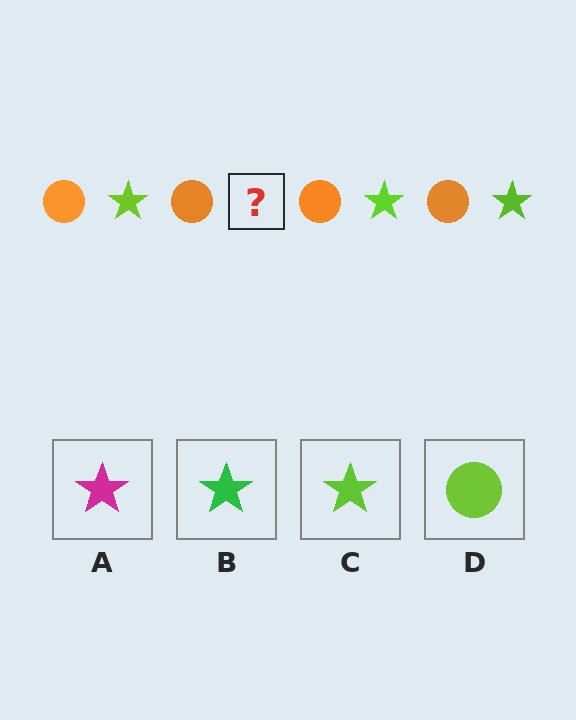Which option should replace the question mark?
Option C.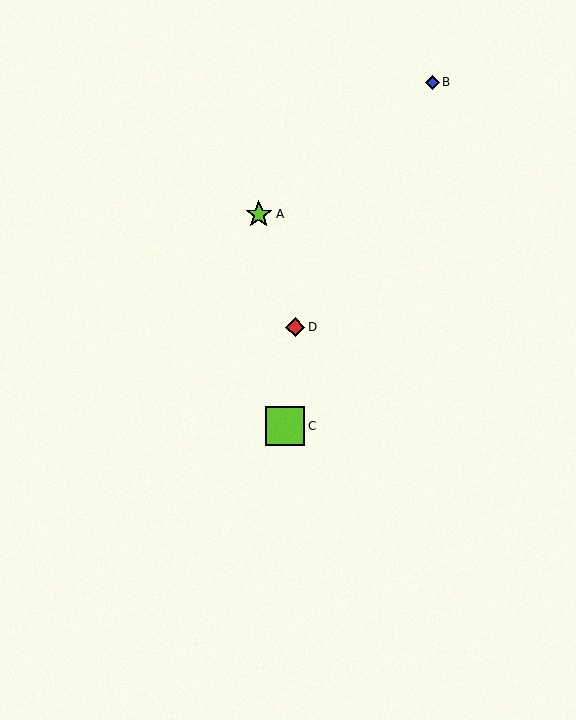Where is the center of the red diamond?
The center of the red diamond is at (295, 327).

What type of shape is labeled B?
Shape B is a blue diamond.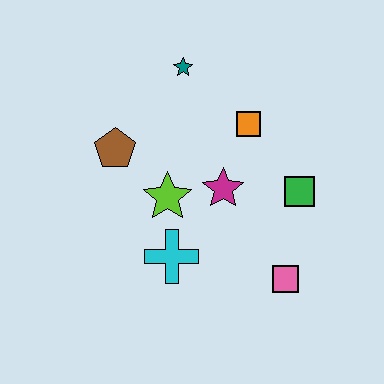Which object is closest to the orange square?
The magenta star is closest to the orange square.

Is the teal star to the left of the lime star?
No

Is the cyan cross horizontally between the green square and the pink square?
No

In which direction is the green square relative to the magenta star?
The green square is to the right of the magenta star.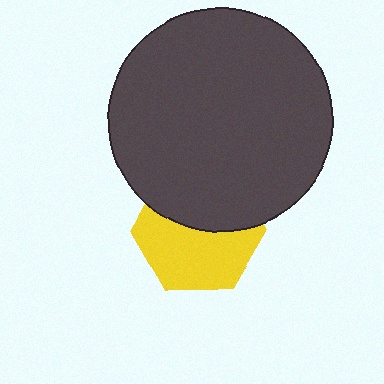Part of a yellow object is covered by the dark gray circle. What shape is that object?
It is a hexagon.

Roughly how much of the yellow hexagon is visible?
About half of it is visible (roughly 56%).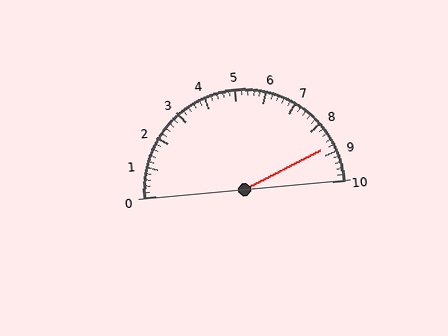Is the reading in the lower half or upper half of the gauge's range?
The reading is in the upper half of the range (0 to 10).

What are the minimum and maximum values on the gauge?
The gauge ranges from 0 to 10.